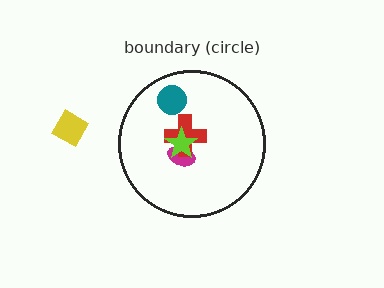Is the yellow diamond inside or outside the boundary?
Outside.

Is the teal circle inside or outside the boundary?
Inside.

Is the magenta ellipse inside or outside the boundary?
Inside.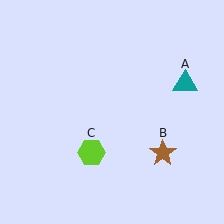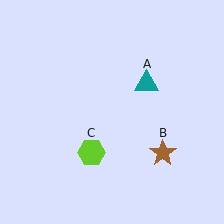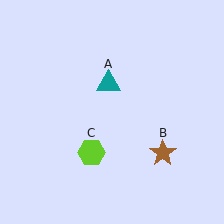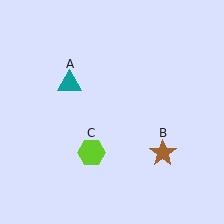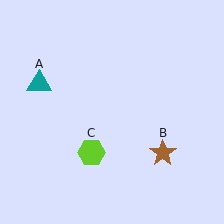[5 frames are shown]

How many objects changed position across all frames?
1 object changed position: teal triangle (object A).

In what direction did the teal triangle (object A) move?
The teal triangle (object A) moved left.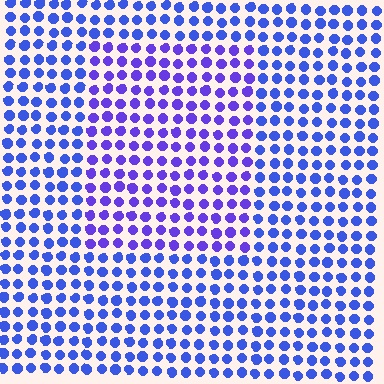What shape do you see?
I see a rectangle.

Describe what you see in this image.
The image is filled with small blue elements in a uniform arrangement. A rectangle-shaped region is visible where the elements are tinted to a slightly different hue, forming a subtle color boundary.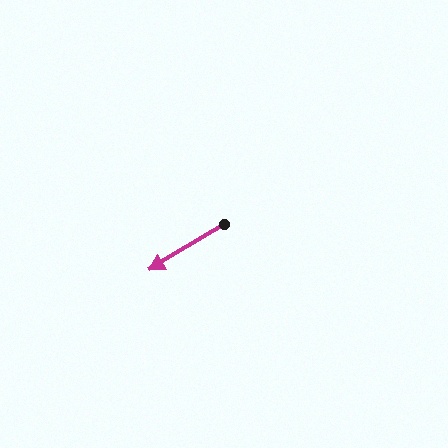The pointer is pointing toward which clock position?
Roughly 8 o'clock.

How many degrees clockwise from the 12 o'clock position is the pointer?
Approximately 239 degrees.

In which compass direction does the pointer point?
Southwest.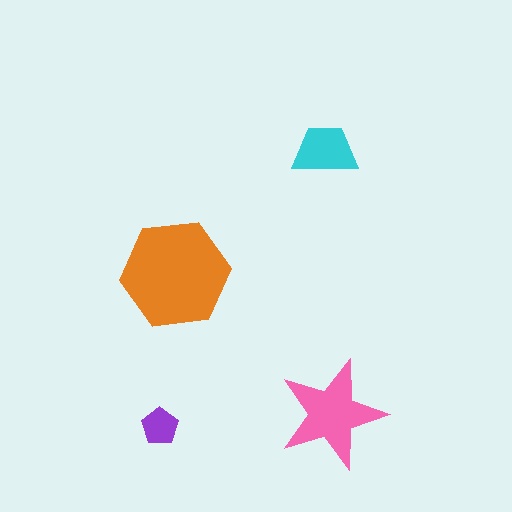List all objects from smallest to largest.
The purple pentagon, the cyan trapezoid, the pink star, the orange hexagon.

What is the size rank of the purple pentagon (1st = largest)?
4th.